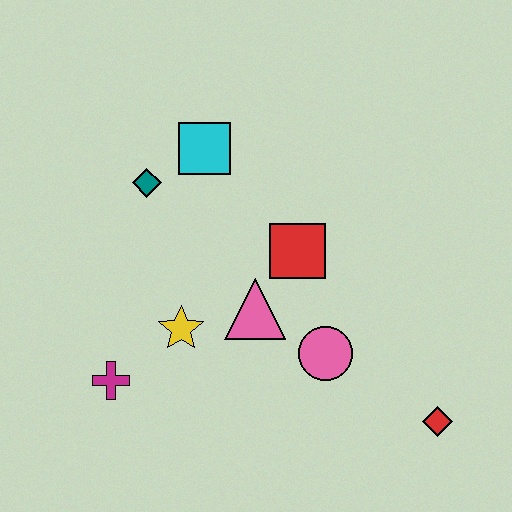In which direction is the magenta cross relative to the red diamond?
The magenta cross is to the left of the red diamond.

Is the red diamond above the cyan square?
No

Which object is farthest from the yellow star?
The red diamond is farthest from the yellow star.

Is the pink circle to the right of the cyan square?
Yes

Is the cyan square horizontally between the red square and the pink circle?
No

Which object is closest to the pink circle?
The pink triangle is closest to the pink circle.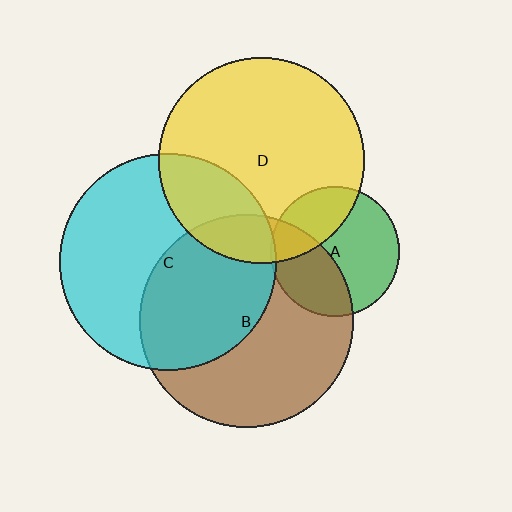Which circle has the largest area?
Circle C (cyan).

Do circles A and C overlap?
Yes.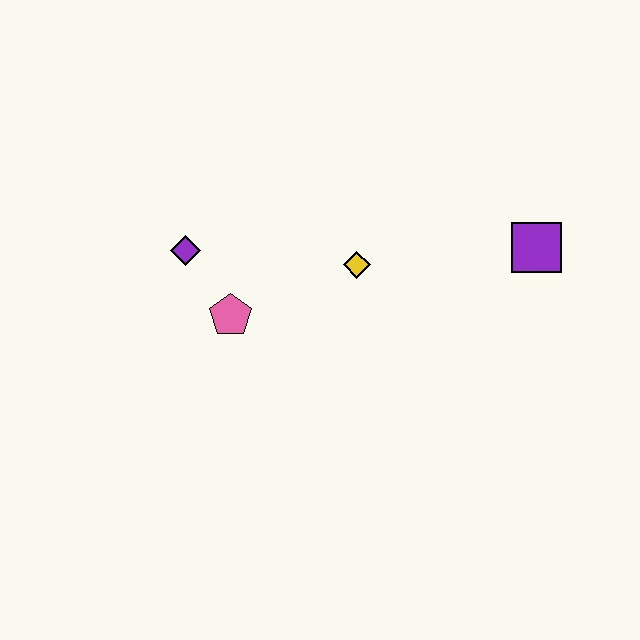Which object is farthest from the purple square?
The purple diamond is farthest from the purple square.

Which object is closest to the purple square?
The yellow diamond is closest to the purple square.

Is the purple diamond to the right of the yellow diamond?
No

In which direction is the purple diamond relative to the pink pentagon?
The purple diamond is above the pink pentagon.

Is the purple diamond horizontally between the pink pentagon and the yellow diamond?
No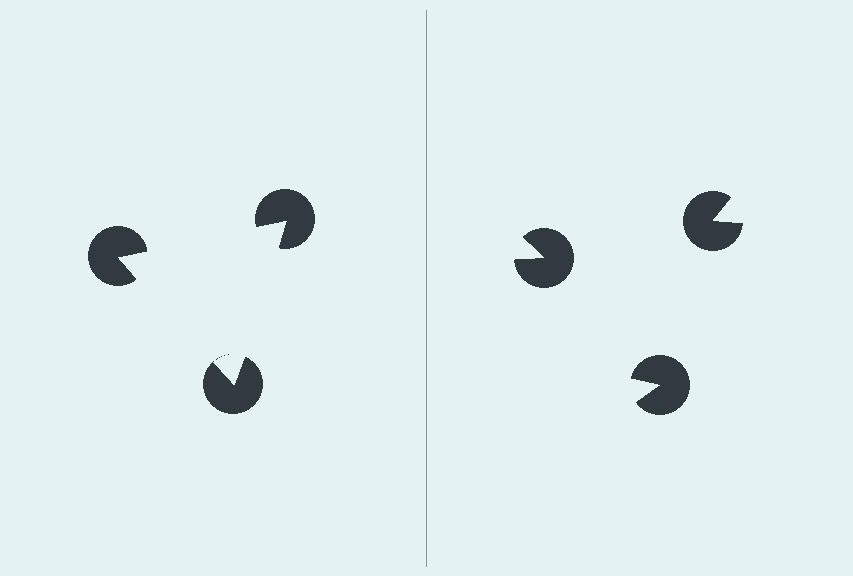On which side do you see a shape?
An illusory triangle appears on the left side. On the right side the wedge cuts are rotated, so no coherent shape forms.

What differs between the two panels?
The pac-man discs are positioned identically on both sides; only the wedge orientations differ. On the left they align to a triangle; on the right they are misaligned.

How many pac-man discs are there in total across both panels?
6 — 3 on each side.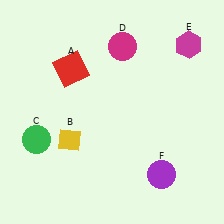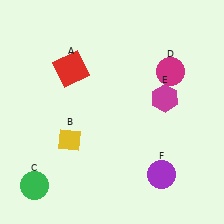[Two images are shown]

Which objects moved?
The objects that moved are: the green circle (C), the magenta circle (D), the magenta hexagon (E).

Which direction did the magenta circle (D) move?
The magenta circle (D) moved right.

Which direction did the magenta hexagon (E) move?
The magenta hexagon (E) moved down.